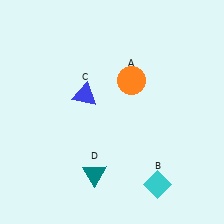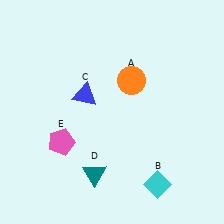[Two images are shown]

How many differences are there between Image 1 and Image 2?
There is 1 difference between the two images.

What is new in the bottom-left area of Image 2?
A pink pentagon (E) was added in the bottom-left area of Image 2.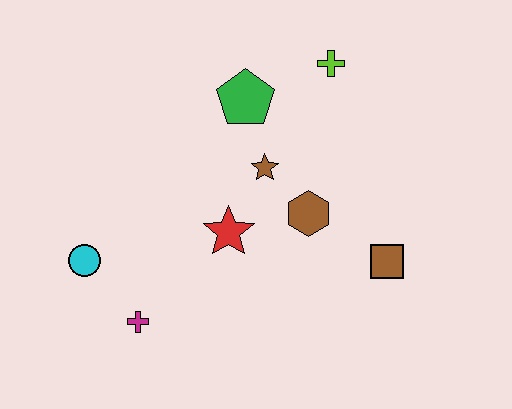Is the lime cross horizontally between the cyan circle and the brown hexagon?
No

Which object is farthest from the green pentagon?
The magenta cross is farthest from the green pentagon.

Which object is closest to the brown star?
The brown hexagon is closest to the brown star.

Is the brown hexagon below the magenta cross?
No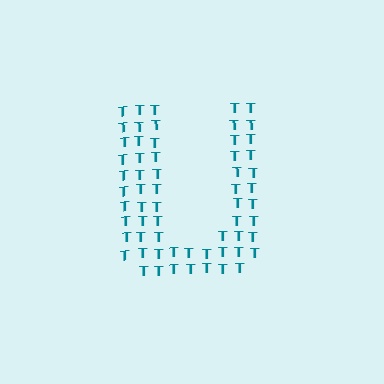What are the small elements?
The small elements are letter T's.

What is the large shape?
The large shape is the letter U.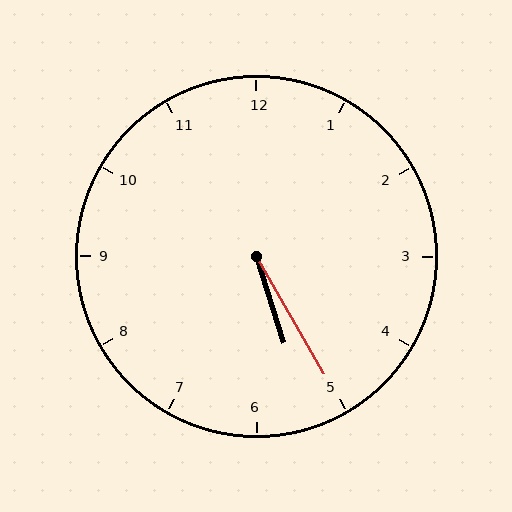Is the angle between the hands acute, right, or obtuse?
It is acute.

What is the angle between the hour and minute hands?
Approximately 12 degrees.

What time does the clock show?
5:25.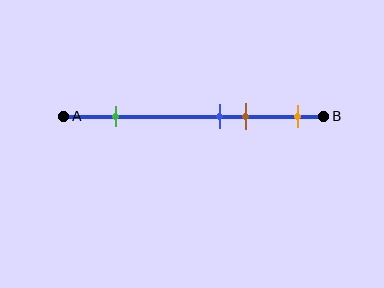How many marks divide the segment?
There are 4 marks dividing the segment.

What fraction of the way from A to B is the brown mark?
The brown mark is approximately 70% (0.7) of the way from A to B.